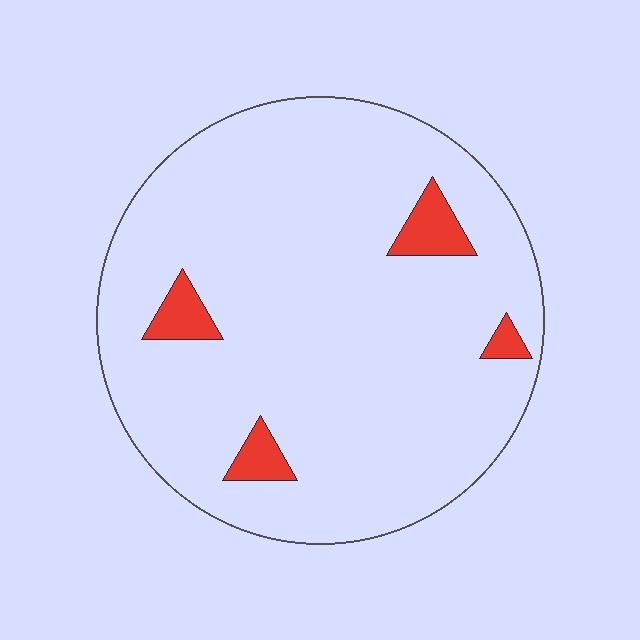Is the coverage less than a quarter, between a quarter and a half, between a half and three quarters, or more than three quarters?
Less than a quarter.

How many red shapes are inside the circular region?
4.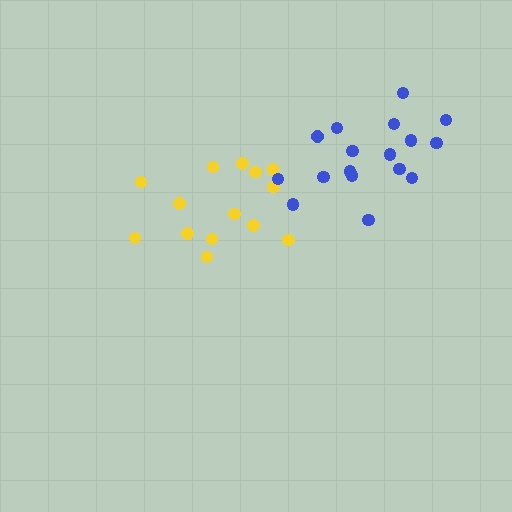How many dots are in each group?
Group 1: 14 dots, Group 2: 17 dots (31 total).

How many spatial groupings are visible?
There are 2 spatial groupings.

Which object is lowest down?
The yellow cluster is bottommost.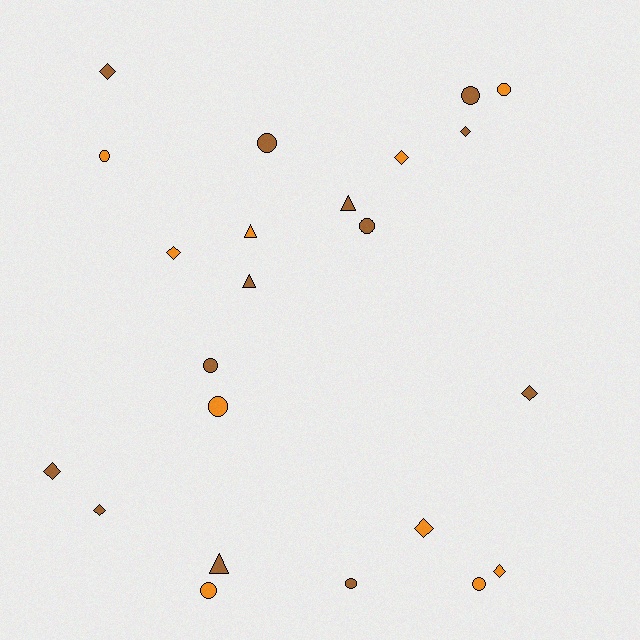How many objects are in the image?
There are 23 objects.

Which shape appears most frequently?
Circle, with 10 objects.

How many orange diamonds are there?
There are 4 orange diamonds.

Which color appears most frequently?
Brown, with 13 objects.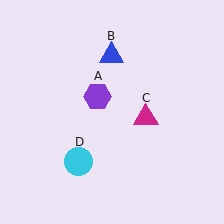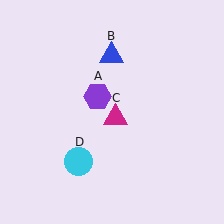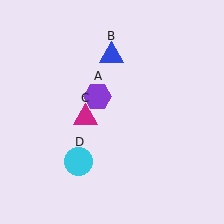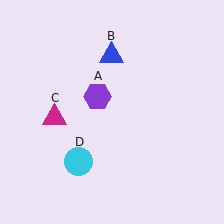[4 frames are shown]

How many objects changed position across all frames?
1 object changed position: magenta triangle (object C).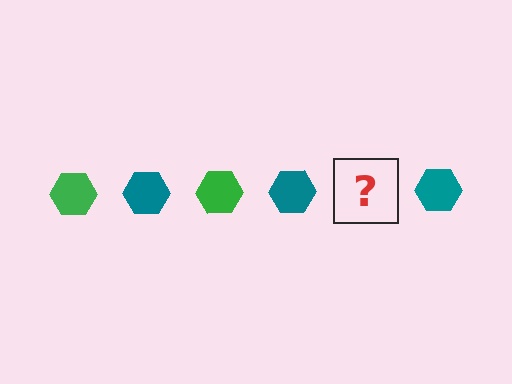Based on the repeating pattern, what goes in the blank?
The blank should be a green hexagon.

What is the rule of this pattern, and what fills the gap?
The rule is that the pattern cycles through green, teal hexagons. The gap should be filled with a green hexagon.